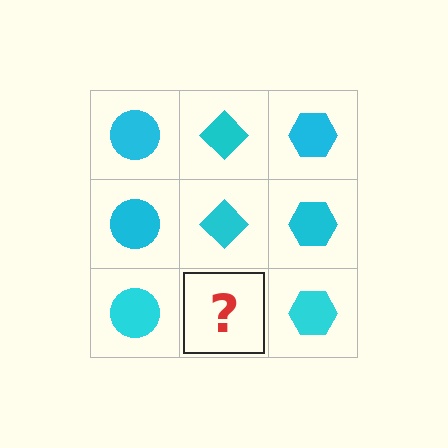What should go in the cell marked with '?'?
The missing cell should contain a cyan diamond.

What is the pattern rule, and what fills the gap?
The rule is that each column has a consistent shape. The gap should be filled with a cyan diamond.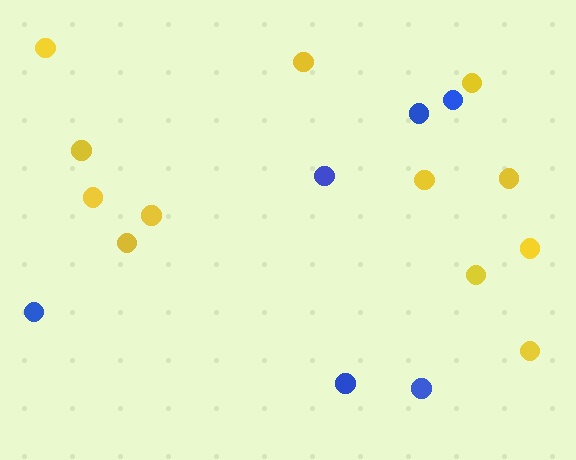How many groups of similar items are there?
There are 2 groups: one group of yellow circles (12) and one group of blue circles (6).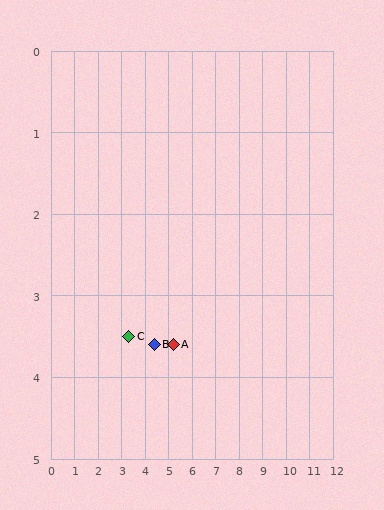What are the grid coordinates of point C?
Point C is at approximately (3.3, 3.5).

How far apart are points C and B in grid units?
Points C and B are about 1.1 grid units apart.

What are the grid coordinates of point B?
Point B is at approximately (4.4, 3.6).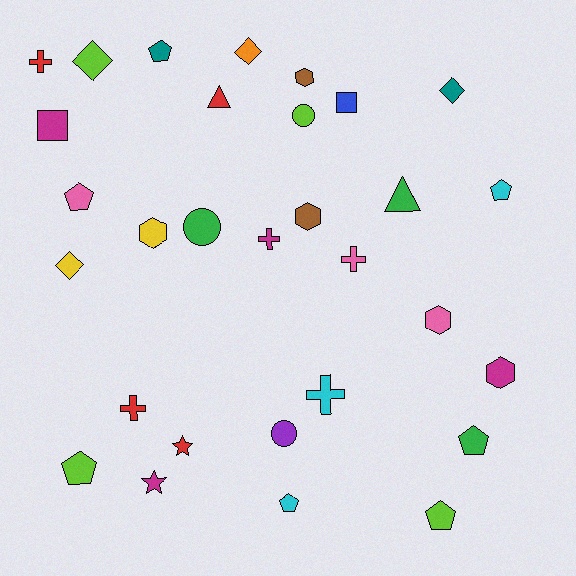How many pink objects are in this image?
There are 3 pink objects.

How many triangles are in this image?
There are 2 triangles.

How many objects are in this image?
There are 30 objects.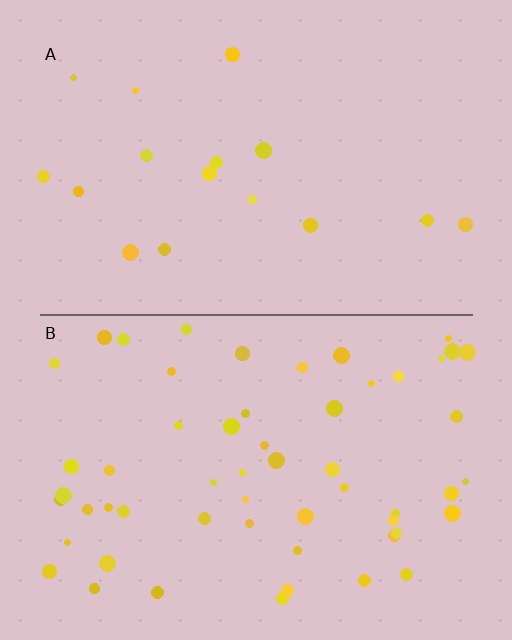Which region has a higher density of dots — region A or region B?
B (the bottom).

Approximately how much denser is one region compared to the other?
Approximately 3.4× — region B over region A.